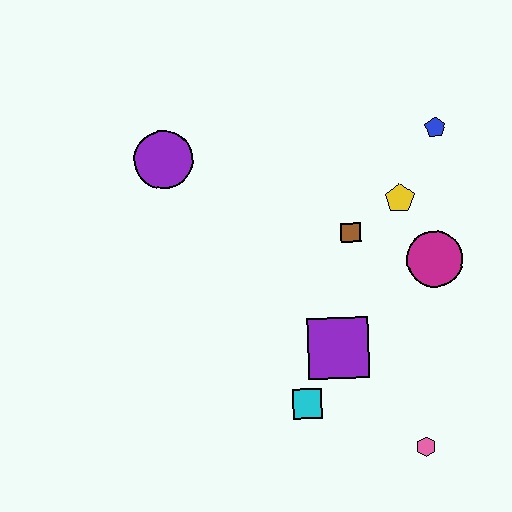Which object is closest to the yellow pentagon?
The brown square is closest to the yellow pentagon.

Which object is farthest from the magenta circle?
The purple circle is farthest from the magenta circle.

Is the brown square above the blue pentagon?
No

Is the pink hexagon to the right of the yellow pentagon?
Yes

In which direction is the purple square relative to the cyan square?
The purple square is above the cyan square.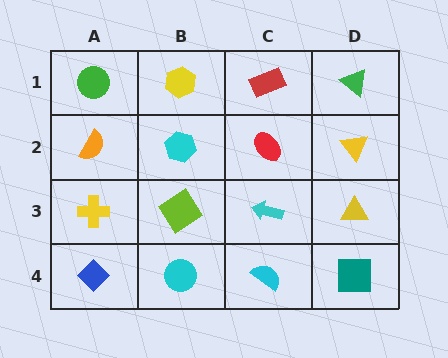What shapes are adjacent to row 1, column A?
An orange semicircle (row 2, column A), a yellow hexagon (row 1, column B).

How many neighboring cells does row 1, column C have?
3.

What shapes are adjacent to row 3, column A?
An orange semicircle (row 2, column A), a blue diamond (row 4, column A), a lime diamond (row 3, column B).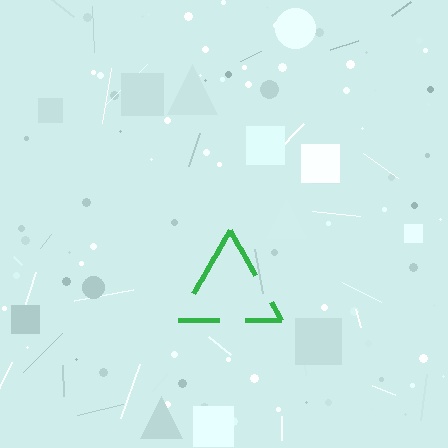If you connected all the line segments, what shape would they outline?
They would outline a triangle.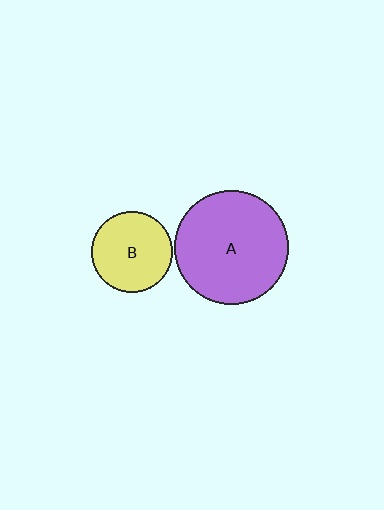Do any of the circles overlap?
No, none of the circles overlap.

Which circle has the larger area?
Circle A (purple).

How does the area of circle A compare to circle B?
Approximately 2.0 times.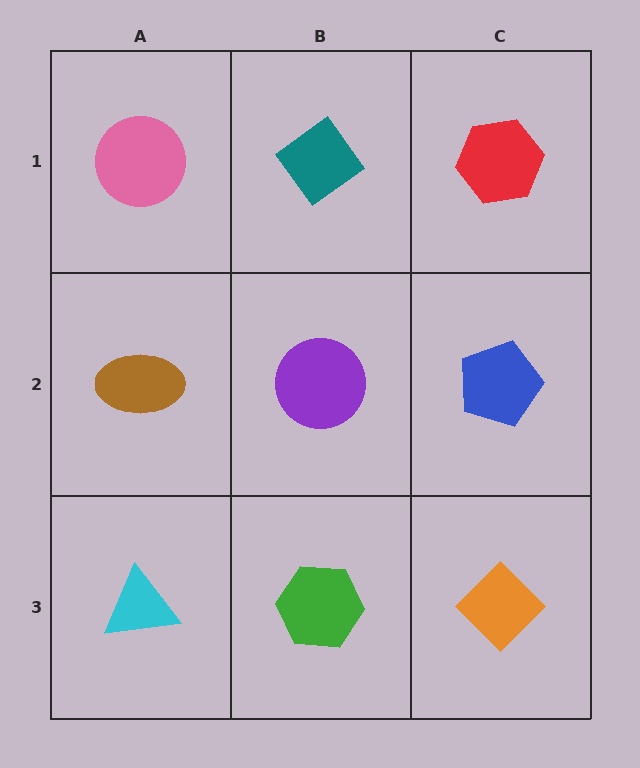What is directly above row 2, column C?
A red hexagon.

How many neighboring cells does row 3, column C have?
2.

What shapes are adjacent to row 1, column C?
A blue pentagon (row 2, column C), a teal diamond (row 1, column B).